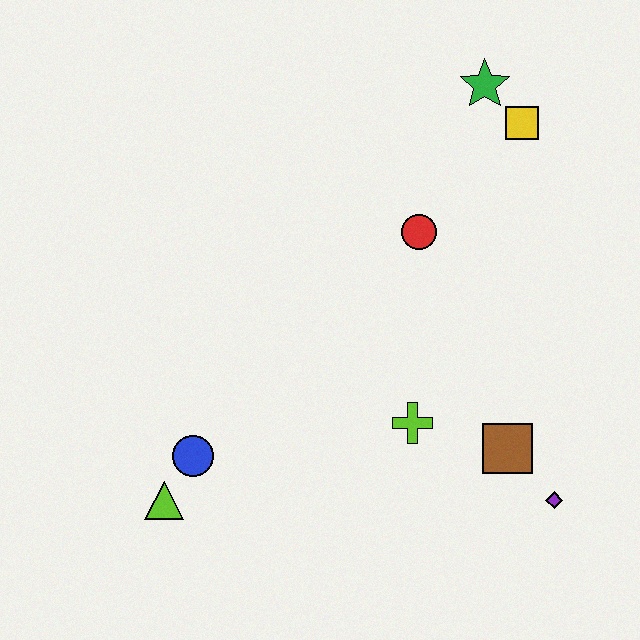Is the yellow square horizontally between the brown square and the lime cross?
No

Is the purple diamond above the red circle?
No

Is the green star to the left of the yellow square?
Yes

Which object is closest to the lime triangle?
The blue circle is closest to the lime triangle.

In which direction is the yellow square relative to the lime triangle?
The yellow square is above the lime triangle.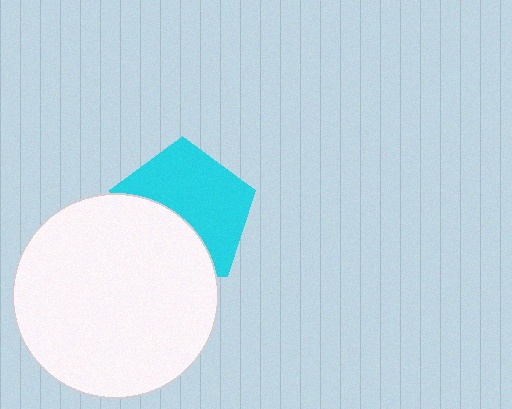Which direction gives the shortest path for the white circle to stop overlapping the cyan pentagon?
Moving down gives the shortest separation.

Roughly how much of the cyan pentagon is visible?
About half of it is visible (roughly 60%).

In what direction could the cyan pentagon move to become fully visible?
The cyan pentagon could move up. That would shift it out from behind the white circle entirely.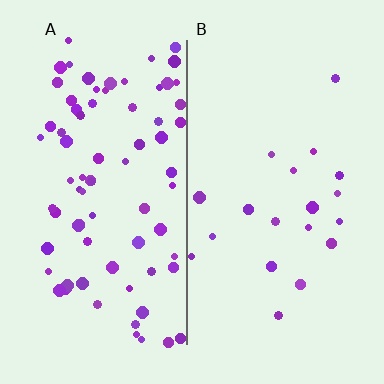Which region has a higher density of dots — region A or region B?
A (the left).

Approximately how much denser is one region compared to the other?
Approximately 4.0× — region A over region B.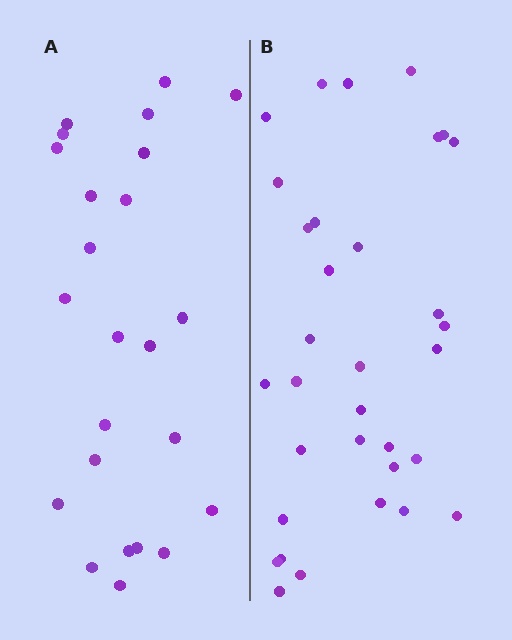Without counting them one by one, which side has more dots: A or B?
Region B (the right region) has more dots.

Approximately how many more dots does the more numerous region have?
Region B has roughly 8 or so more dots than region A.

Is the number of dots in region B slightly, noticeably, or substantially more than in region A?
Region B has noticeably more, but not dramatically so. The ratio is roughly 1.4 to 1.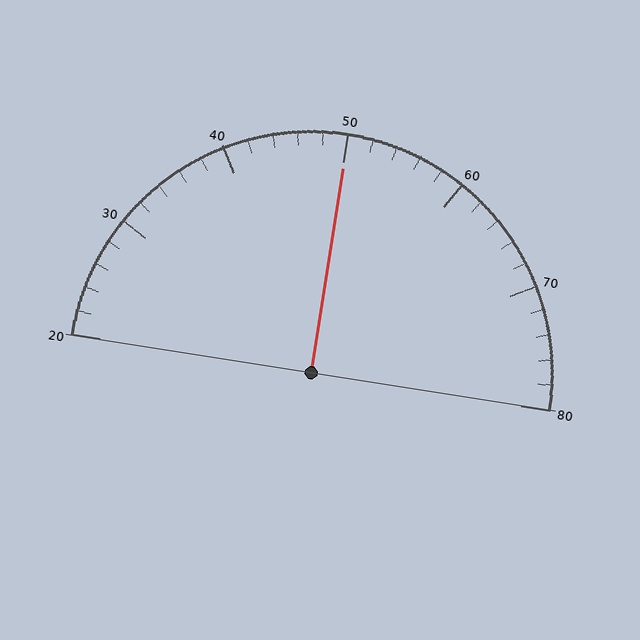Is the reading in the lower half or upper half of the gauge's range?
The reading is in the upper half of the range (20 to 80).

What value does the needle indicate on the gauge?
The needle indicates approximately 50.